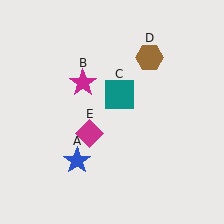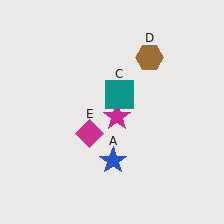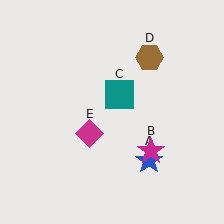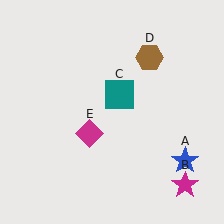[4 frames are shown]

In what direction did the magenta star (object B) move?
The magenta star (object B) moved down and to the right.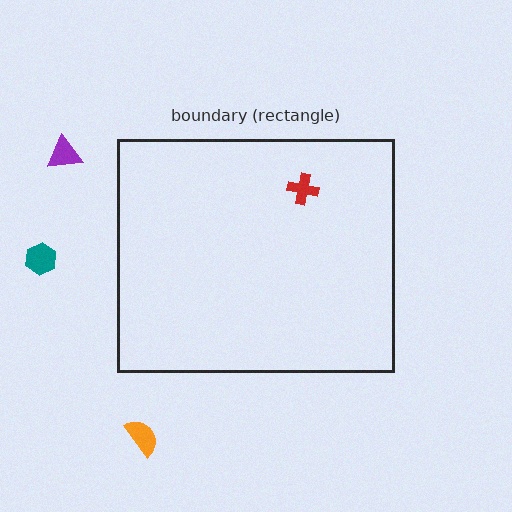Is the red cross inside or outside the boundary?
Inside.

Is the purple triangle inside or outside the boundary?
Outside.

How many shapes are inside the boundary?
1 inside, 3 outside.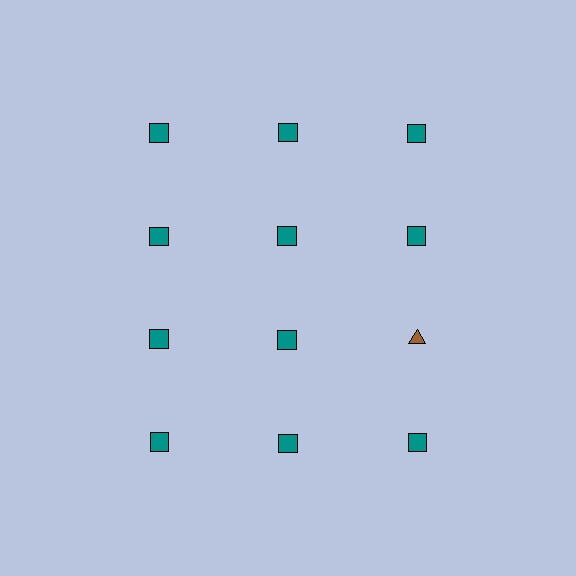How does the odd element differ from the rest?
It differs in both color (brown instead of teal) and shape (triangle instead of square).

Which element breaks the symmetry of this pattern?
The brown triangle in the third row, center column breaks the symmetry. All other shapes are teal squares.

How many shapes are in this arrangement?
There are 12 shapes arranged in a grid pattern.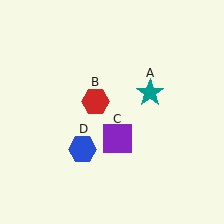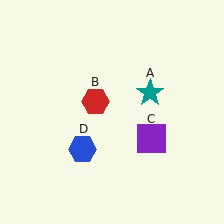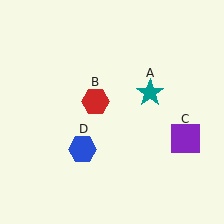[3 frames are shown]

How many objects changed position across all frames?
1 object changed position: purple square (object C).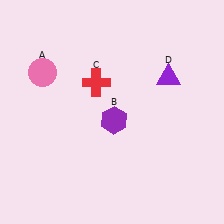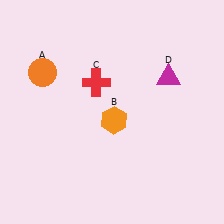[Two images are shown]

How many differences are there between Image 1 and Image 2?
There are 3 differences between the two images.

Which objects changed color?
A changed from pink to orange. B changed from purple to orange. D changed from purple to magenta.